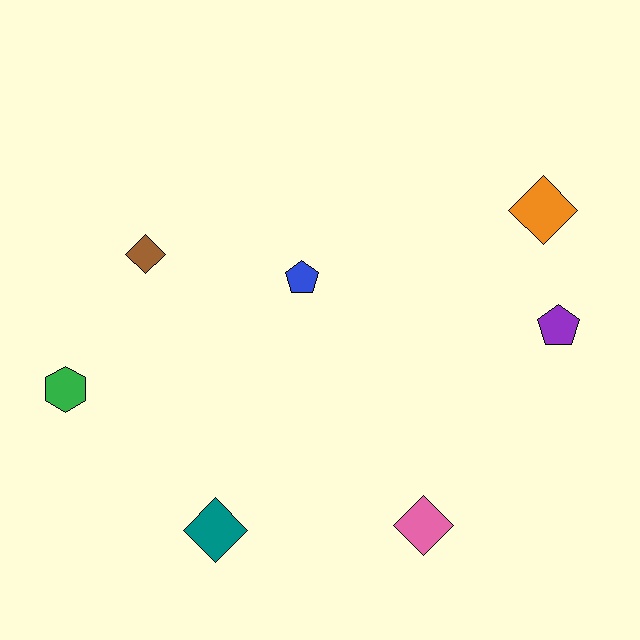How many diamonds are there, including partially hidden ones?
There are 4 diamonds.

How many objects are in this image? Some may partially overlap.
There are 7 objects.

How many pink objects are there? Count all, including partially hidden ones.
There is 1 pink object.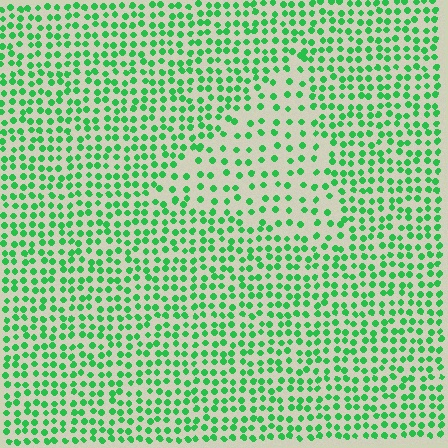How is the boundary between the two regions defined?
The boundary is defined by a change in element density (approximately 1.9x ratio). All elements are the same color, size, and shape.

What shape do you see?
I see a triangle.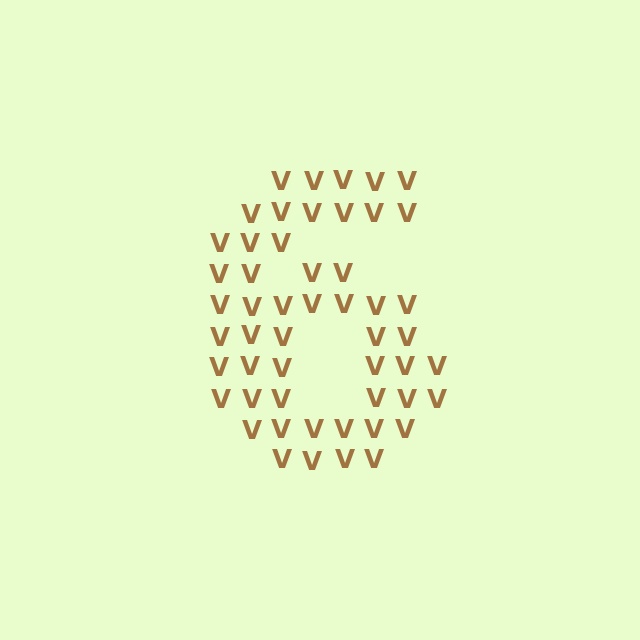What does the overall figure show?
The overall figure shows the digit 6.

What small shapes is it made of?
It is made of small letter V's.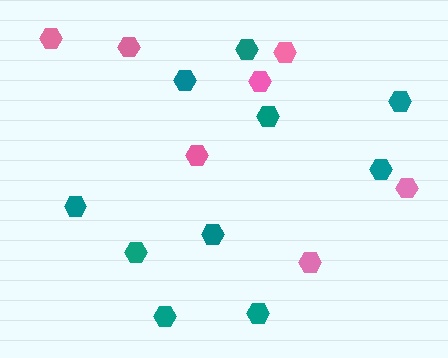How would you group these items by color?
There are 2 groups: one group of pink hexagons (7) and one group of teal hexagons (10).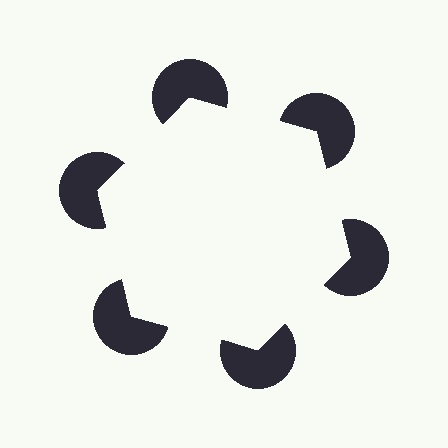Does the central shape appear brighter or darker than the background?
It typically appears slightly brighter than the background, even though no actual brightness change is drawn.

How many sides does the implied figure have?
6 sides.